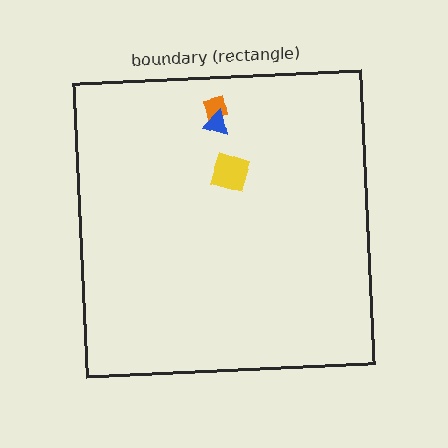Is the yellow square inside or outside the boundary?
Inside.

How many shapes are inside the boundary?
3 inside, 0 outside.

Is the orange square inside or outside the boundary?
Inside.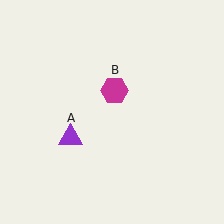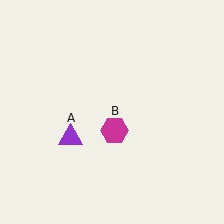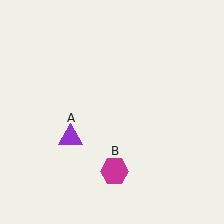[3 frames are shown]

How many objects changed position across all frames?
1 object changed position: magenta hexagon (object B).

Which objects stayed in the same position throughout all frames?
Purple triangle (object A) remained stationary.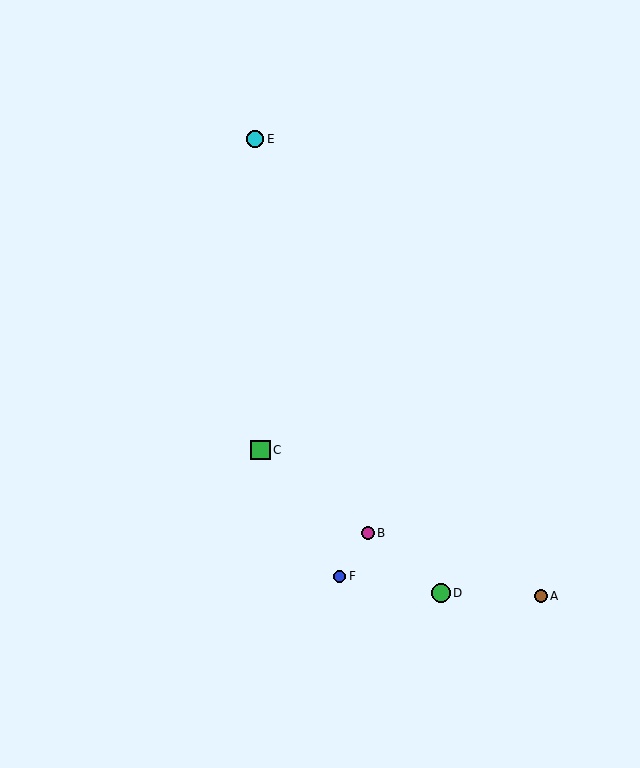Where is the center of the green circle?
The center of the green circle is at (441, 593).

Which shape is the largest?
The green square (labeled C) is the largest.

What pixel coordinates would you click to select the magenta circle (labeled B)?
Click at (368, 533) to select the magenta circle B.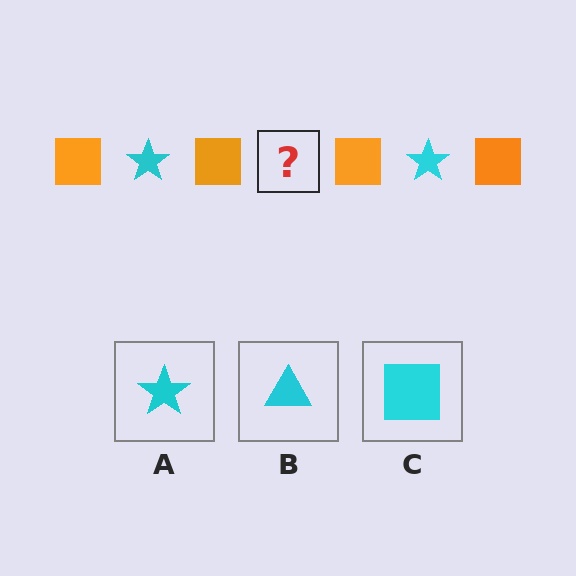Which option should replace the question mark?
Option A.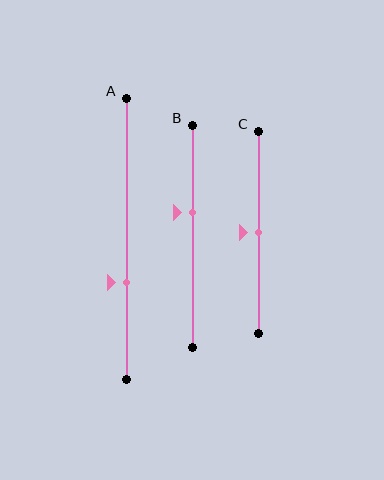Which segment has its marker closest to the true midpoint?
Segment C has its marker closest to the true midpoint.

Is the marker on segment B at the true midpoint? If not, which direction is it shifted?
No, the marker on segment B is shifted upward by about 11% of the segment length.